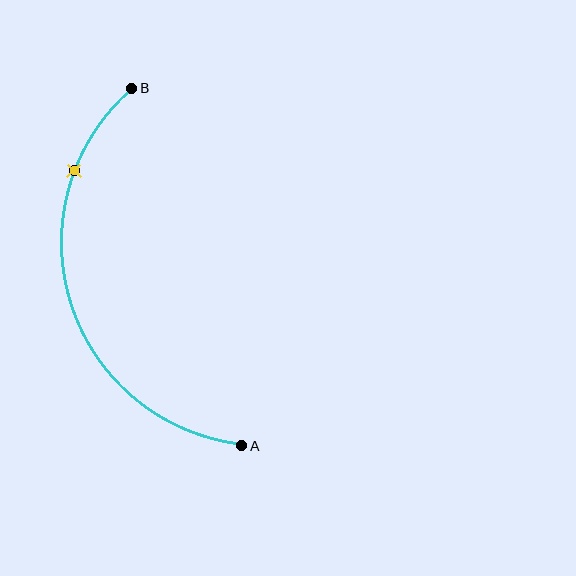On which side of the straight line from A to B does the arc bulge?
The arc bulges to the left of the straight line connecting A and B.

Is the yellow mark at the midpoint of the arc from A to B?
No. The yellow mark lies on the arc but is closer to endpoint B. The arc midpoint would be at the point on the curve equidistant along the arc from both A and B.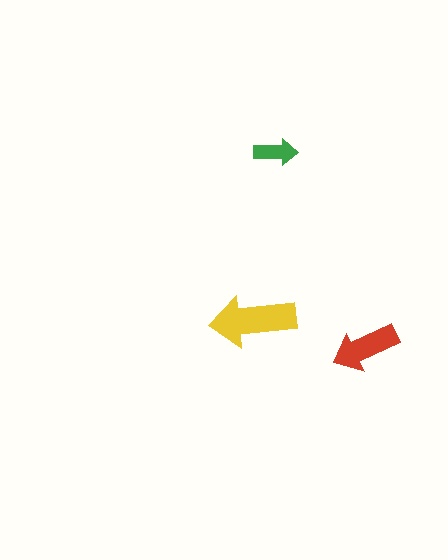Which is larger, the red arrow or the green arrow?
The red one.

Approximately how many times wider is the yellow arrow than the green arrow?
About 2 times wider.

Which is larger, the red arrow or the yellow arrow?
The yellow one.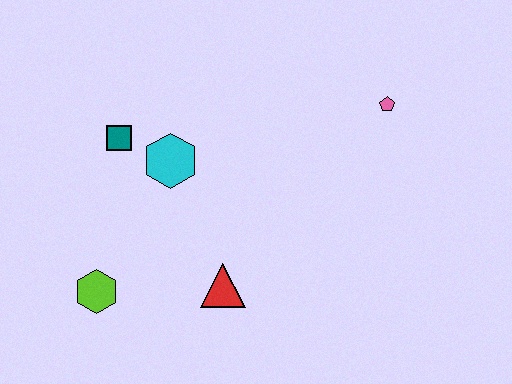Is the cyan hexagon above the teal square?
No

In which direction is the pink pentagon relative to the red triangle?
The pink pentagon is above the red triangle.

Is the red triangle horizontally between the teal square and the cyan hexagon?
No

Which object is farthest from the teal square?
The pink pentagon is farthest from the teal square.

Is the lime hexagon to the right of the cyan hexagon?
No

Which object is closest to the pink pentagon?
The cyan hexagon is closest to the pink pentagon.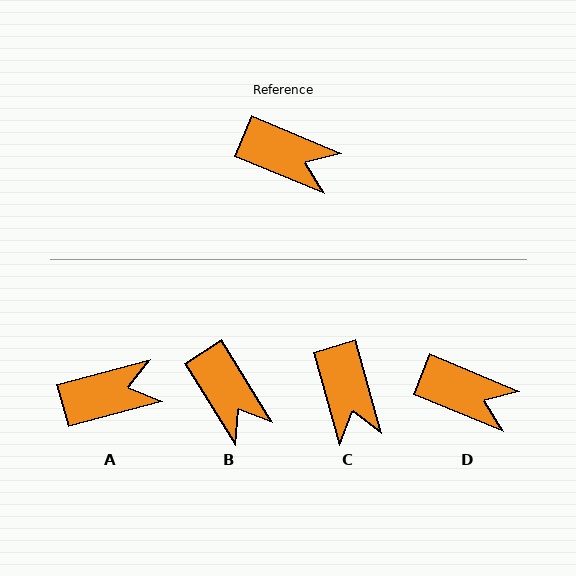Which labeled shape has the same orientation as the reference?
D.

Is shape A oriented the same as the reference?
No, it is off by about 37 degrees.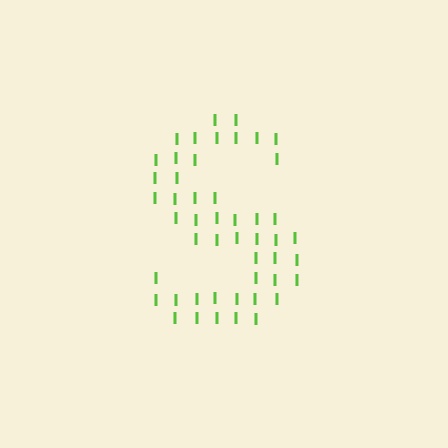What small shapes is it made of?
It is made of small letter I's.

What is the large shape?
The large shape is the letter S.